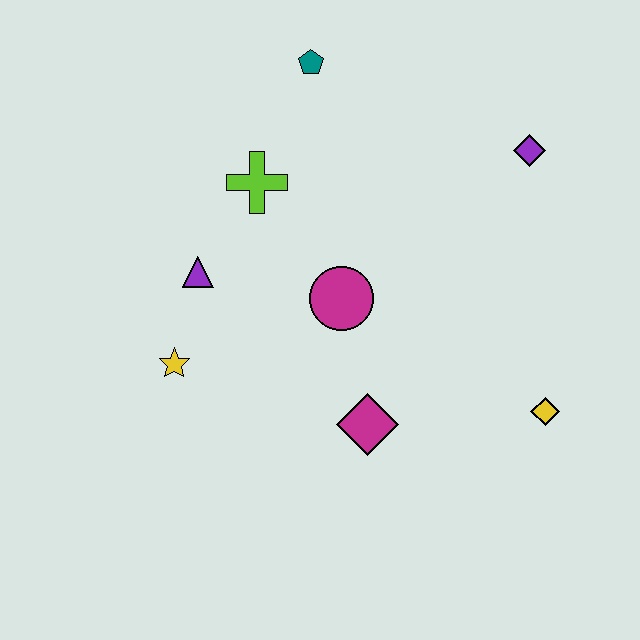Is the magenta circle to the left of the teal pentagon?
No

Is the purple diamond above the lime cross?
Yes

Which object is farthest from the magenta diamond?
The teal pentagon is farthest from the magenta diamond.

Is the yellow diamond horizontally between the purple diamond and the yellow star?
No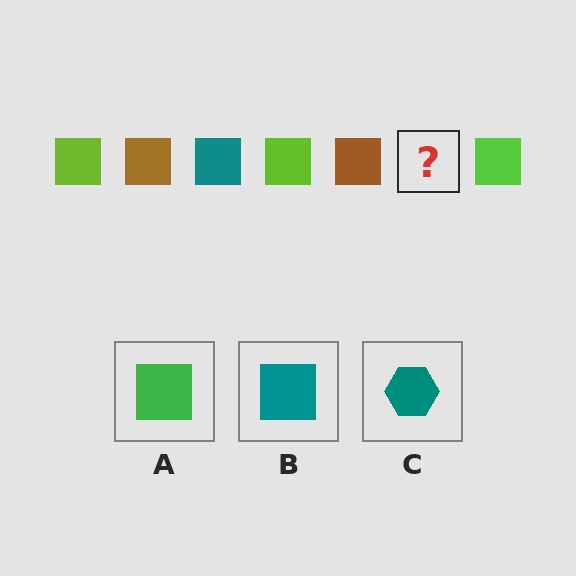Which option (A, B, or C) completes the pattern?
B.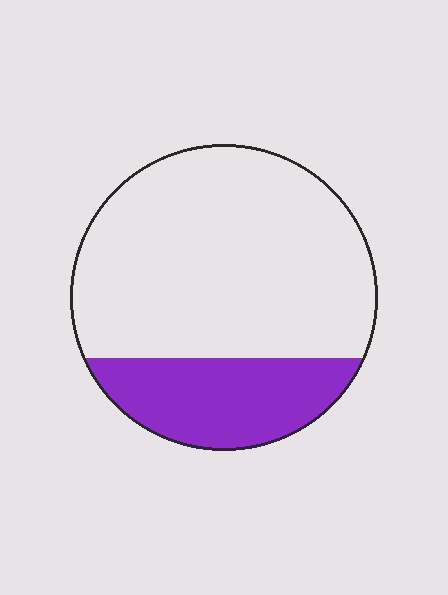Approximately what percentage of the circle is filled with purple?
Approximately 25%.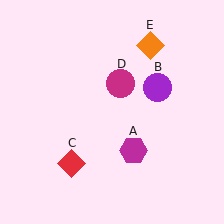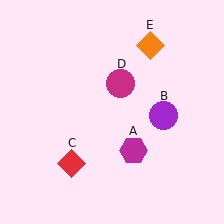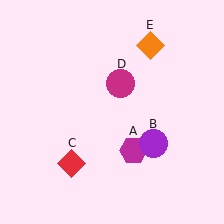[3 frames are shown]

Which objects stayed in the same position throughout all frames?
Magenta hexagon (object A) and red diamond (object C) and magenta circle (object D) and orange diamond (object E) remained stationary.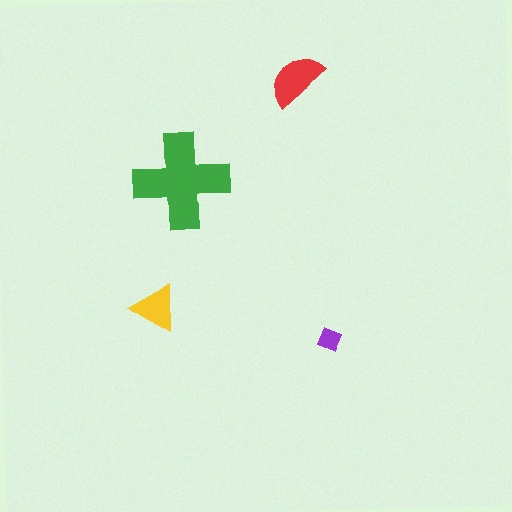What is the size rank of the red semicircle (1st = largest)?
2nd.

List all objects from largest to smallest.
The green cross, the red semicircle, the yellow triangle, the purple diamond.